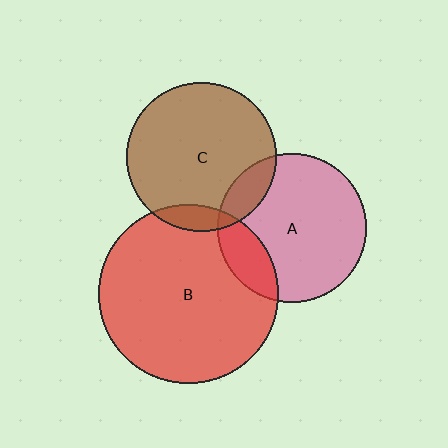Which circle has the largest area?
Circle B (red).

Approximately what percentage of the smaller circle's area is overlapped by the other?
Approximately 20%.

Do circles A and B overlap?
Yes.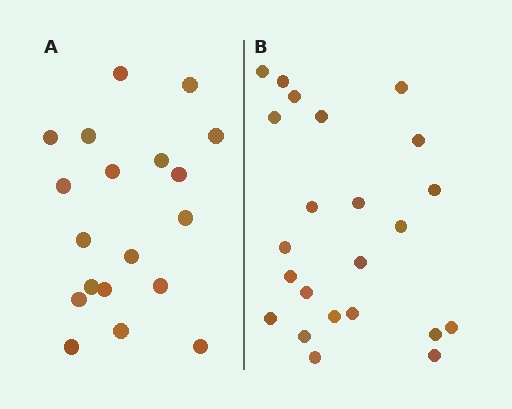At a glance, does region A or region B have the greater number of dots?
Region B (the right region) has more dots.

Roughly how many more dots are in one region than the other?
Region B has about 4 more dots than region A.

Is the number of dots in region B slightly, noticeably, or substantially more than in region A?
Region B has only slightly more — the two regions are fairly close. The ratio is roughly 1.2 to 1.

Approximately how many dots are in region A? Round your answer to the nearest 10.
About 20 dots. (The exact count is 19, which rounds to 20.)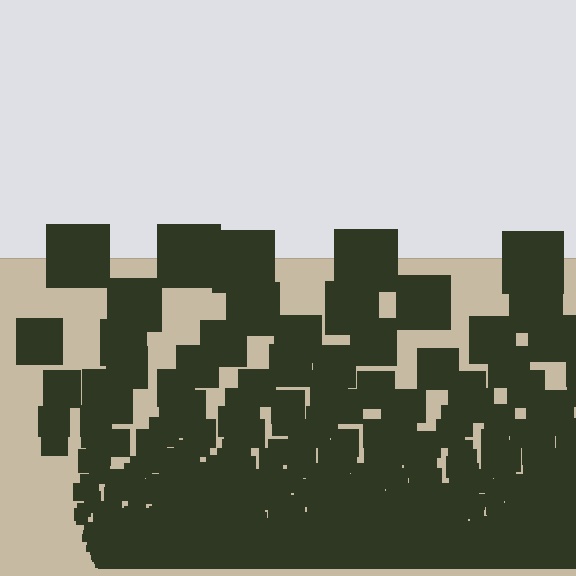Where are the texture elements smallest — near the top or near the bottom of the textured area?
Near the bottom.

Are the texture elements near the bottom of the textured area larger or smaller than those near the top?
Smaller. The gradient is inverted — elements near the bottom are smaller and denser.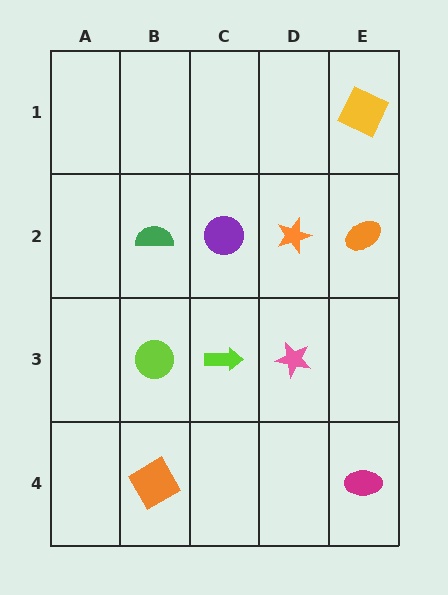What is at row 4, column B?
An orange diamond.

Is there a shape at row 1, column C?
No, that cell is empty.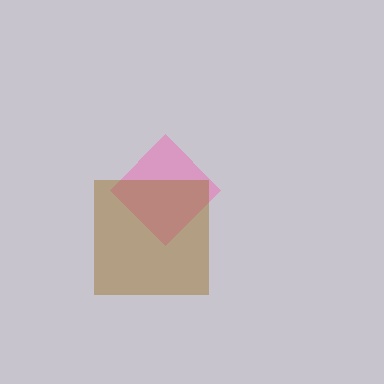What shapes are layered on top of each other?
The layered shapes are: a pink diamond, a brown square.